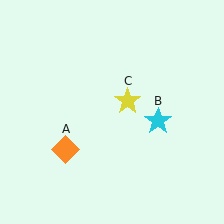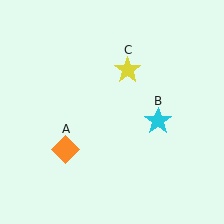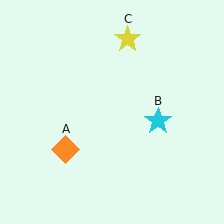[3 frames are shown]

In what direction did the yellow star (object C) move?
The yellow star (object C) moved up.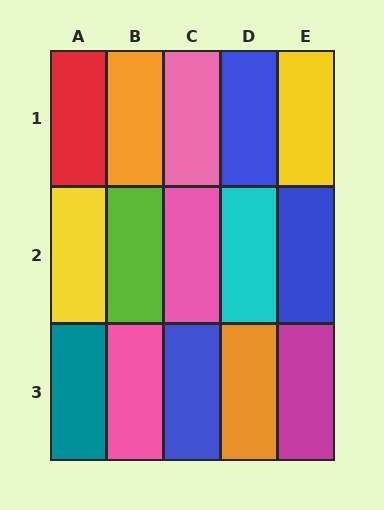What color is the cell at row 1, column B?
Orange.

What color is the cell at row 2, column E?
Blue.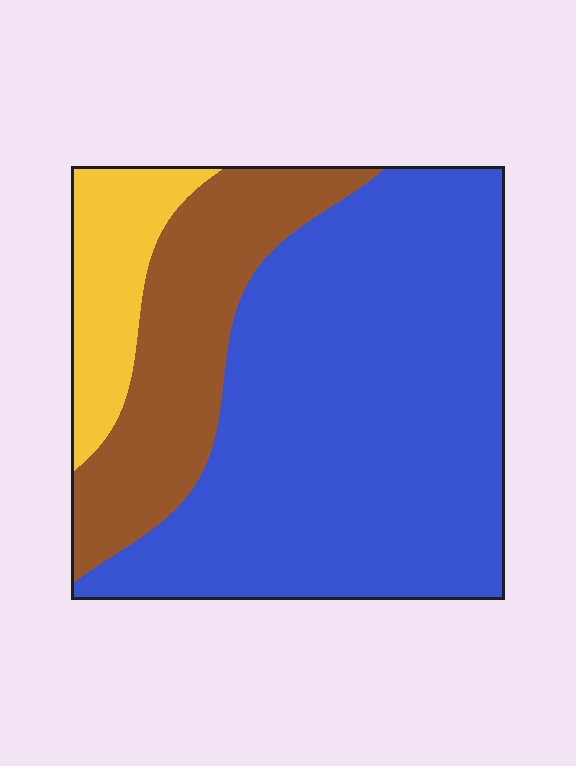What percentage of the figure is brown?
Brown takes up about one quarter (1/4) of the figure.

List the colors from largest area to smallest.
From largest to smallest: blue, brown, yellow.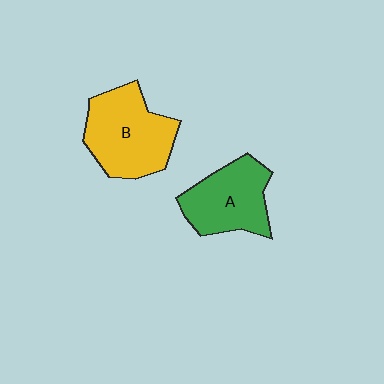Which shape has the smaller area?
Shape A (green).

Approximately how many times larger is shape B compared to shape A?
Approximately 1.2 times.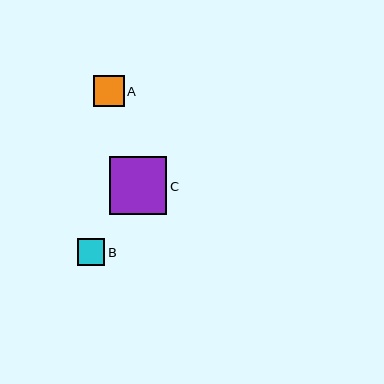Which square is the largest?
Square C is the largest with a size of approximately 58 pixels.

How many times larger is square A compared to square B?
Square A is approximately 1.1 times the size of square B.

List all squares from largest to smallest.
From largest to smallest: C, A, B.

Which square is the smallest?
Square B is the smallest with a size of approximately 27 pixels.